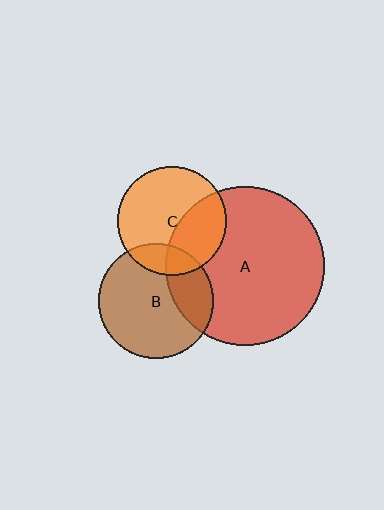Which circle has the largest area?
Circle A (red).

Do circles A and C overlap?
Yes.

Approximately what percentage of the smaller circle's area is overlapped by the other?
Approximately 35%.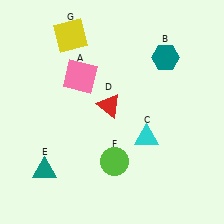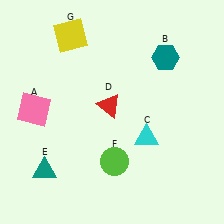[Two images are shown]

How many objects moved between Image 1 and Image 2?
1 object moved between the two images.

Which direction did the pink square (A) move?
The pink square (A) moved left.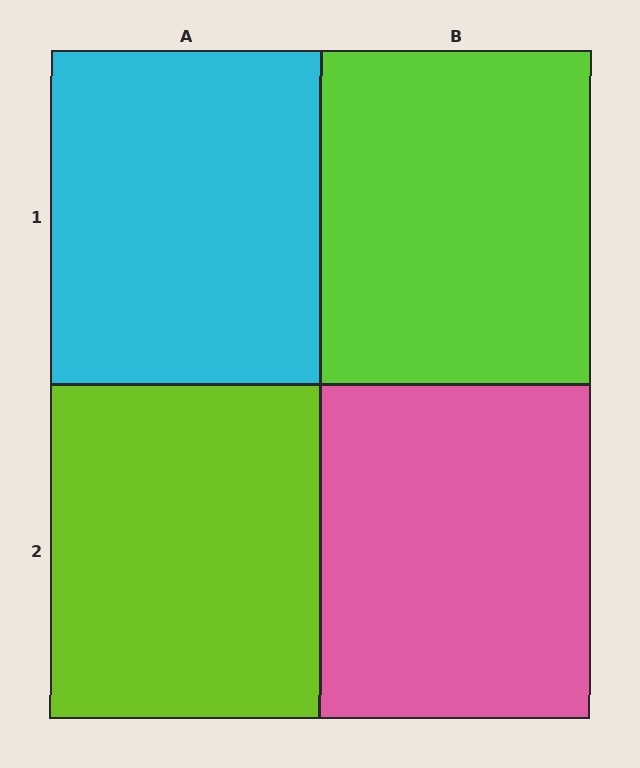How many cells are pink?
1 cell is pink.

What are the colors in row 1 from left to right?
Cyan, lime.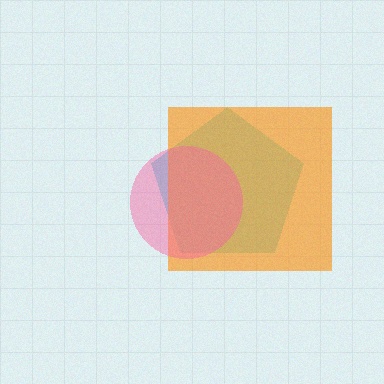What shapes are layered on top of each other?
The layered shapes are: a cyan pentagon, an orange square, a pink circle.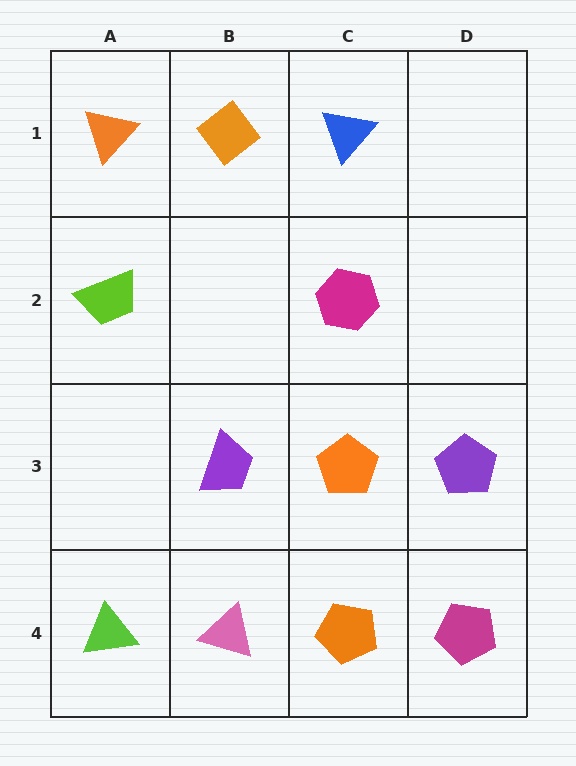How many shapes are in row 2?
2 shapes.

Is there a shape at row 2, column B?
No, that cell is empty.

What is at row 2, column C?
A magenta hexagon.